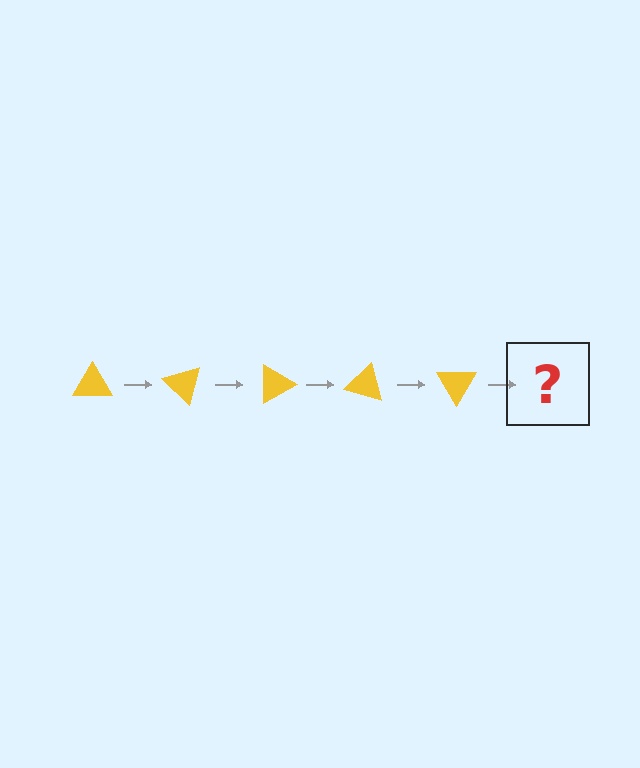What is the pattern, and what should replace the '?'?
The pattern is that the triangle rotates 45 degrees each step. The '?' should be a yellow triangle rotated 225 degrees.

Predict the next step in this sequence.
The next step is a yellow triangle rotated 225 degrees.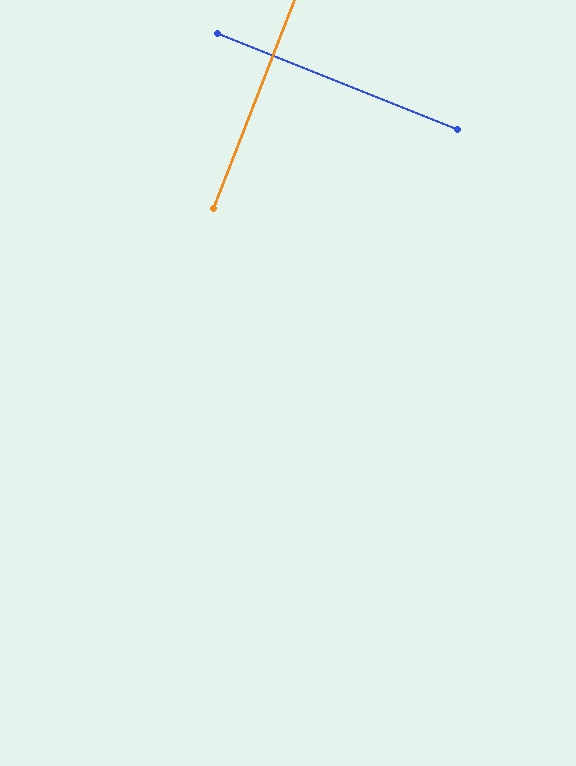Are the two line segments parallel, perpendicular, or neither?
Perpendicular — they meet at approximately 89°.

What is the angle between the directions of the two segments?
Approximately 89 degrees.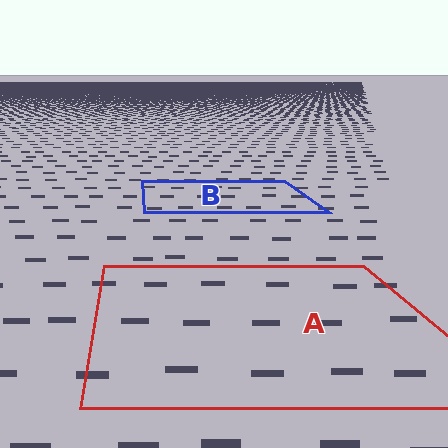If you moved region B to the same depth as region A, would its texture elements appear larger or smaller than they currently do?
They would appear larger. At a closer depth, the same texture elements are projected at a bigger on-screen size.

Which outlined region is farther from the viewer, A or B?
Region B is farther from the viewer — the texture elements inside it appear smaller and more densely packed.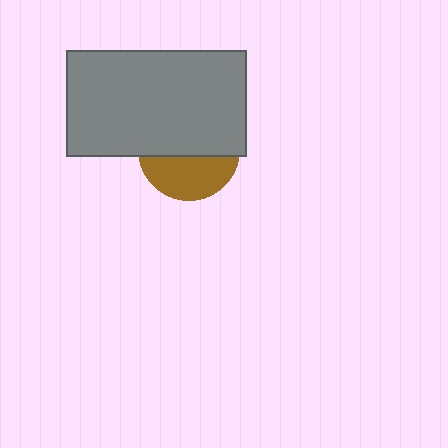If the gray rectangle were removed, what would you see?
You would see the complete brown circle.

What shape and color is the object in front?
The object in front is a gray rectangle.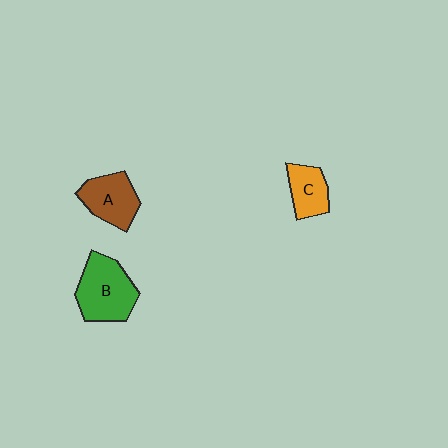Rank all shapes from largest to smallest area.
From largest to smallest: B (green), A (brown), C (orange).